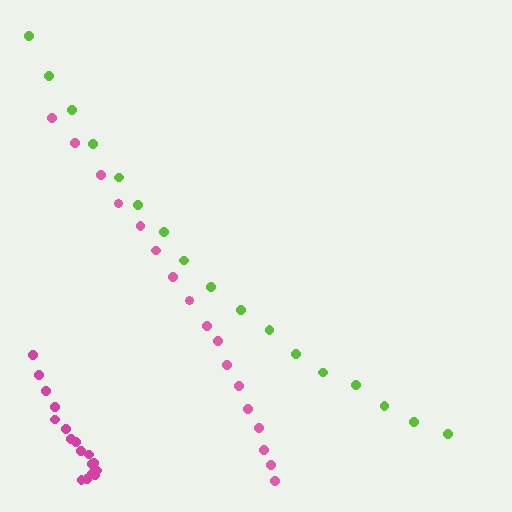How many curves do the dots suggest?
There are 3 distinct paths.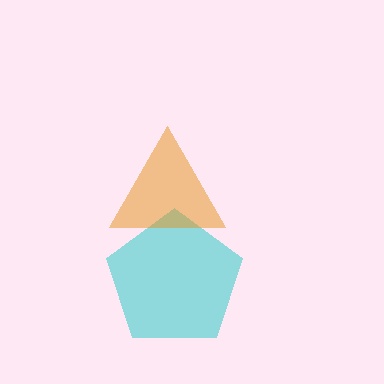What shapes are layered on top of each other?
The layered shapes are: a cyan pentagon, an orange triangle.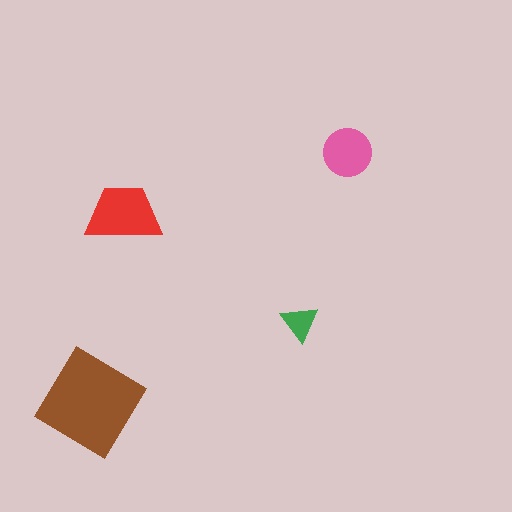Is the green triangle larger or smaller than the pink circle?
Smaller.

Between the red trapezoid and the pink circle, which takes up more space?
The red trapezoid.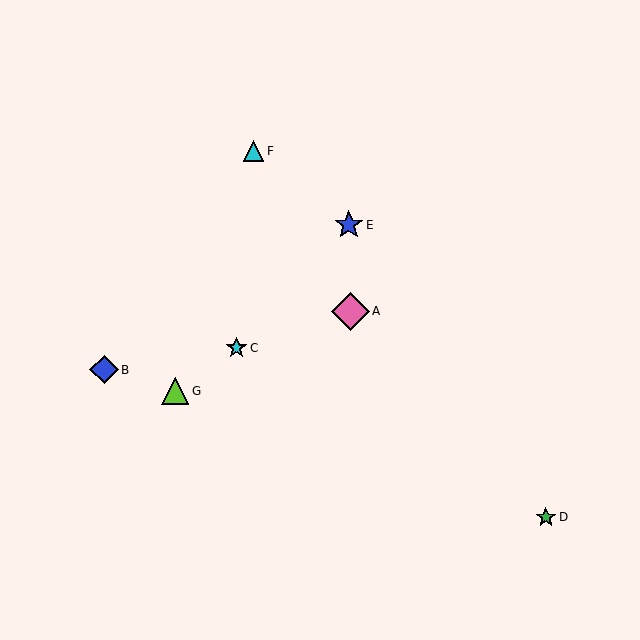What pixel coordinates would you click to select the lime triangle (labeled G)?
Click at (175, 391) to select the lime triangle G.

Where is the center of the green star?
The center of the green star is at (546, 517).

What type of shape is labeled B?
Shape B is a blue diamond.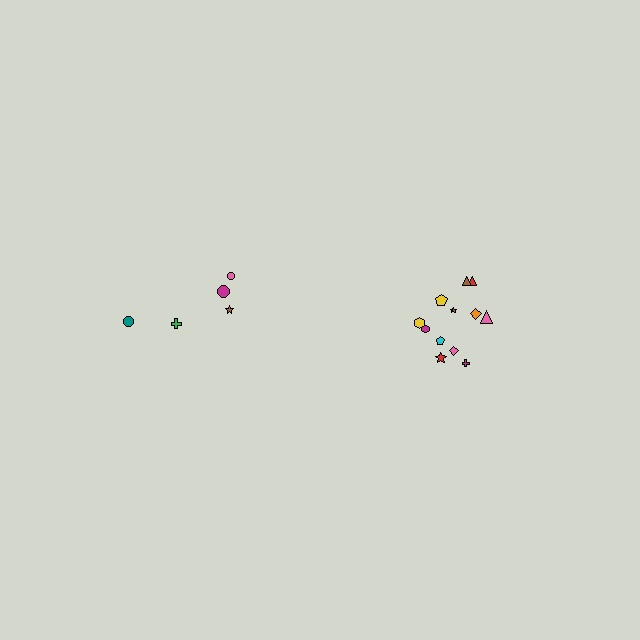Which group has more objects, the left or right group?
The right group.